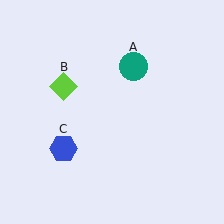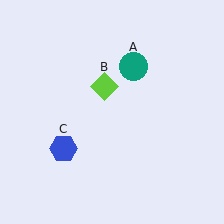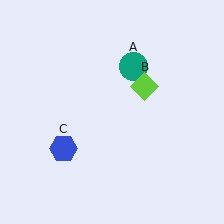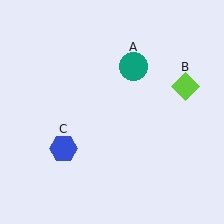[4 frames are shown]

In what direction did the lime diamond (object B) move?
The lime diamond (object B) moved right.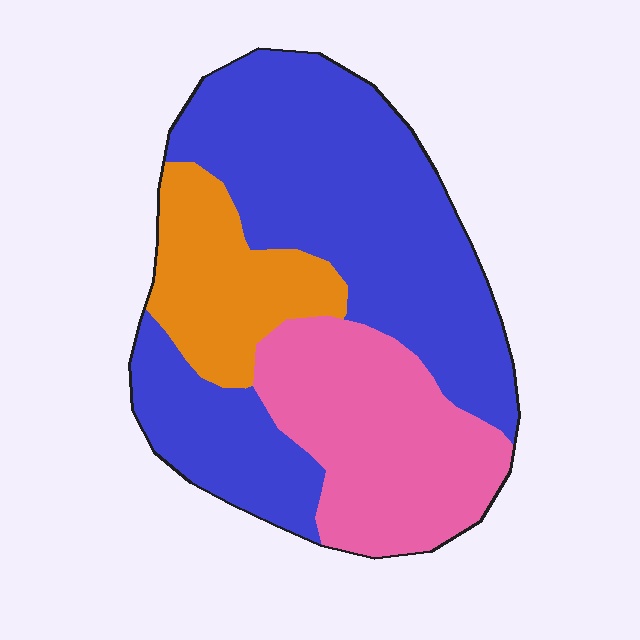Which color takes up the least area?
Orange, at roughly 15%.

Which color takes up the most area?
Blue, at roughly 55%.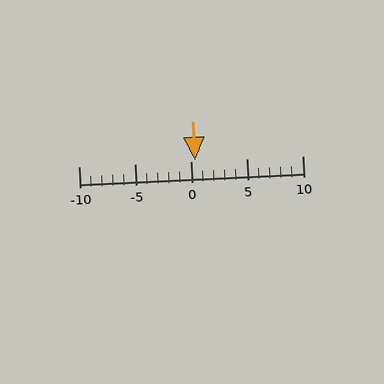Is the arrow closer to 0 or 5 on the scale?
The arrow is closer to 0.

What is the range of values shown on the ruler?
The ruler shows values from -10 to 10.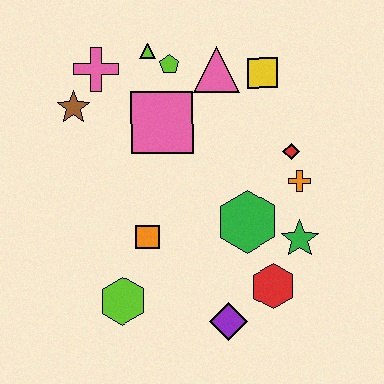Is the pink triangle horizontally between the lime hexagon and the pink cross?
No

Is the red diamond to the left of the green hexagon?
No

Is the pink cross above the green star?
Yes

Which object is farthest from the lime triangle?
The purple diamond is farthest from the lime triangle.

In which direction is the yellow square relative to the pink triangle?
The yellow square is to the right of the pink triangle.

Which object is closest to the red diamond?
The orange cross is closest to the red diamond.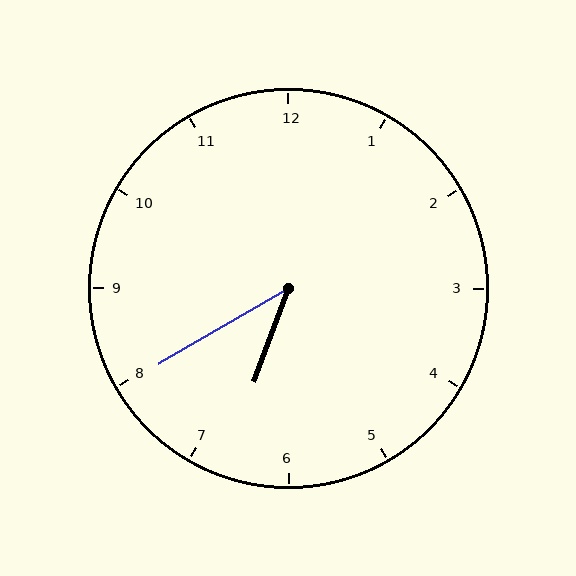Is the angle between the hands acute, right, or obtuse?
It is acute.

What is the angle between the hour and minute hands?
Approximately 40 degrees.